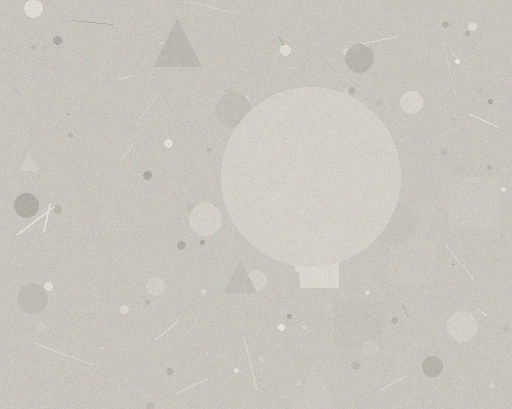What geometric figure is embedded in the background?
A circle is embedded in the background.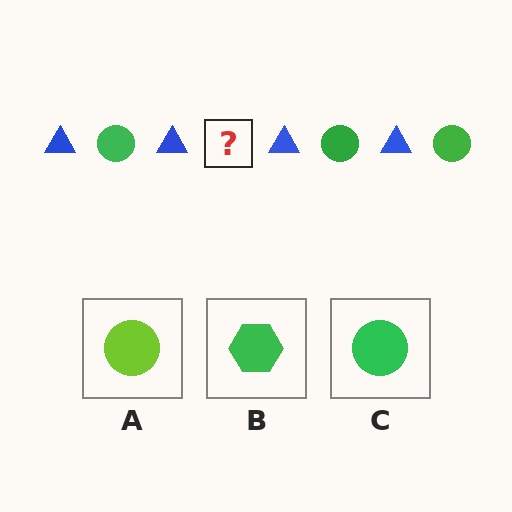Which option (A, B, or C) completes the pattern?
C.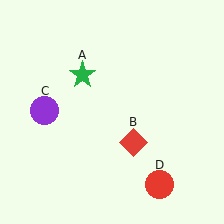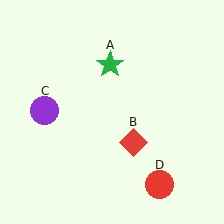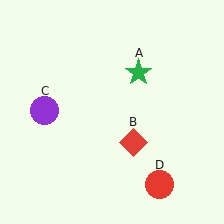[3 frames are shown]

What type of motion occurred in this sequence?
The green star (object A) rotated clockwise around the center of the scene.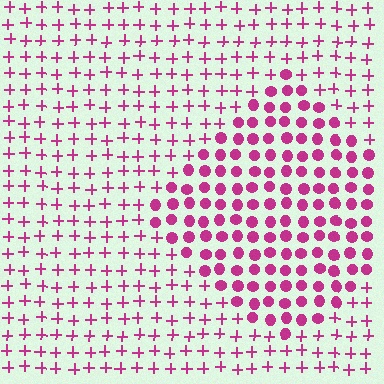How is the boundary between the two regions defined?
The boundary is defined by a change in element shape: circles inside vs. plus signs outside. All elements share the same color and spacing.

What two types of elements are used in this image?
The image uses circles inside the diamond region and plus signs outside it.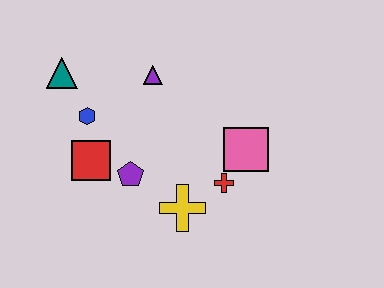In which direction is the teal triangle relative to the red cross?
The teal triangle is to the left of the red cross.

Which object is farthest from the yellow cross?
The teal triangle is farthest from the yellow cross.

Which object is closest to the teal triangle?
The blue hexagon is closest to the teal triangle.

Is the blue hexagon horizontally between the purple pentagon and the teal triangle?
Yes